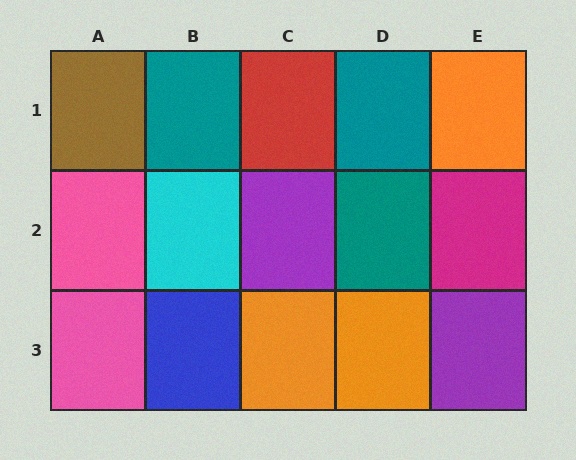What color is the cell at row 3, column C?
Orange.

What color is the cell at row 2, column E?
Magenta.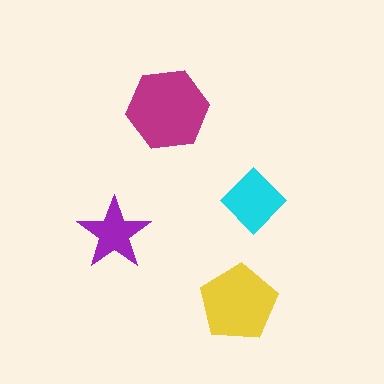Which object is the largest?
The magenta hexagon.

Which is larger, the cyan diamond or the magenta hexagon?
The magenta hexagon.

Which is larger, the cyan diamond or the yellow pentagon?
The yellow pentagon.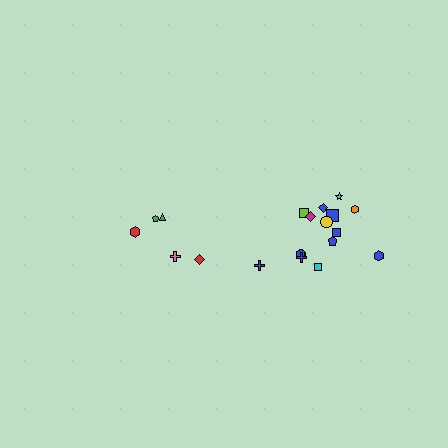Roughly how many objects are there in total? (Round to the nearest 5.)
Roughly 20 objects in total.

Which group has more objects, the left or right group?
The right group.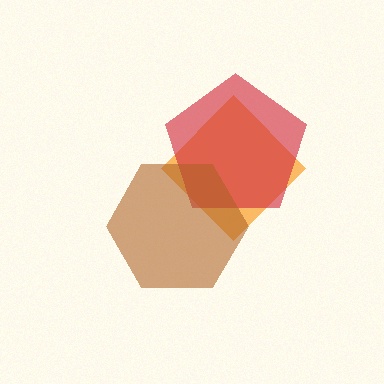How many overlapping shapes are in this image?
There are 3 overlapping shapes in the image.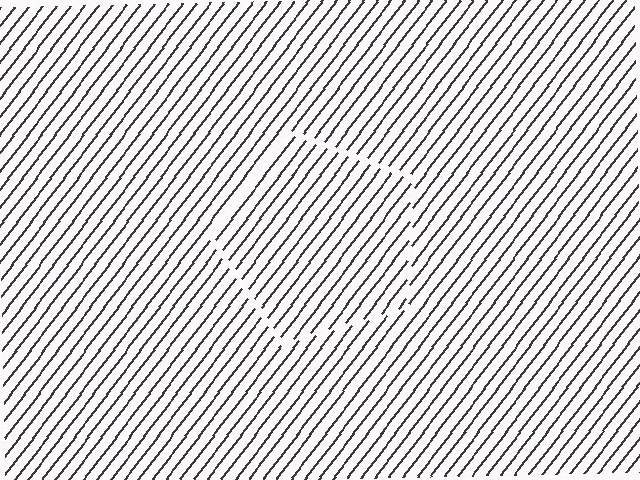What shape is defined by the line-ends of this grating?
An illusory pentagon. The interior of the shape contains the same grating, shifted by half a period — the contour is defined by the phase discontinuity where line-ends from the inner and outer gratings abut.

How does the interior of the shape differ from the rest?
The interior of the shape contains the same grating, shifted by half a period — the contour is defined by the phase discontinuity where line-ends from the inner and outer gratings abut.